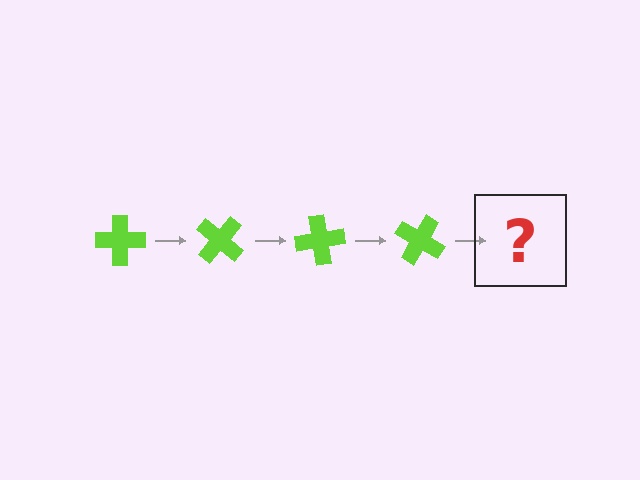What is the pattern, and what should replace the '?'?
The pattern is that the cross rotates 40 degrees each step. The '?' should be a lime cross rotated 160 degrees.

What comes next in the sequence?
The next element should be a lime cross rotated 160 degrees.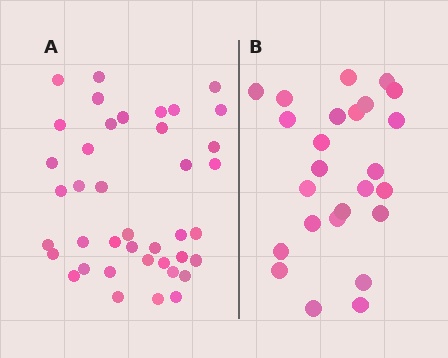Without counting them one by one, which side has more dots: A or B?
Region A (the left region) has more dots.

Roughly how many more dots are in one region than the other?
Region A has approximately 15 more dots than region B.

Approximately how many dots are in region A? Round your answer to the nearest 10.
About 40 dots.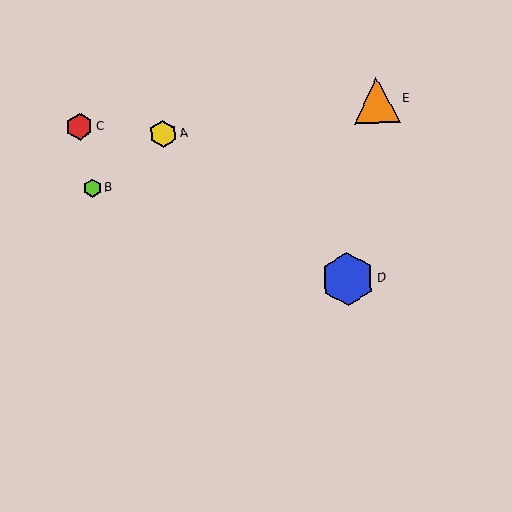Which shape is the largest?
The blue hexagon (labeled D) is the largest.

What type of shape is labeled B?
Shape B is a lime hexagon.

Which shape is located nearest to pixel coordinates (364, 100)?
The orange triangle (labeled E) at (377, 100) is nearest to that location.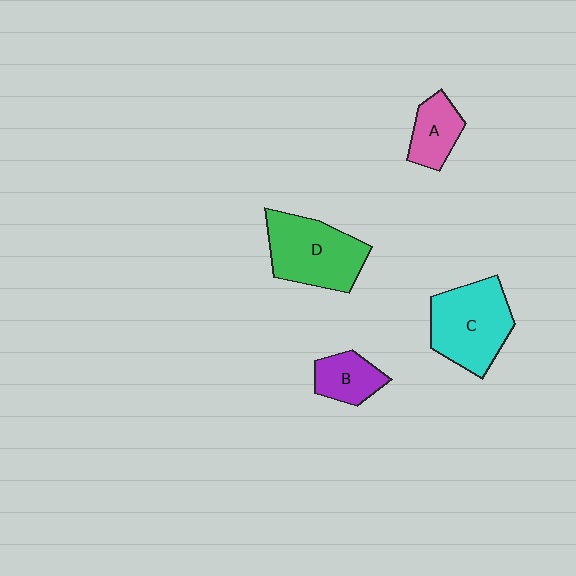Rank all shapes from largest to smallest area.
From largest to smallest: C (cyan), D (green), A (pink), B (purple).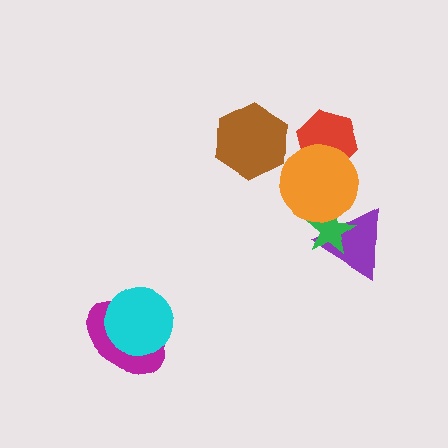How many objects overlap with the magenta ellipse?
1 object overlaps with the magenta ellipse.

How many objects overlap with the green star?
2 objects overlap with the green star.